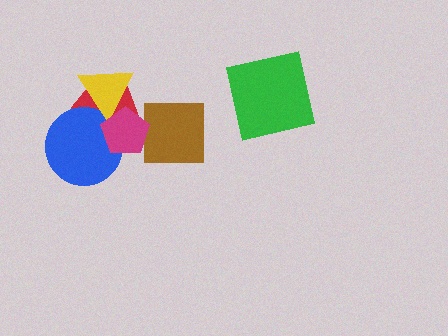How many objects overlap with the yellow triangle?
3 objects overlap with the yellow triangle.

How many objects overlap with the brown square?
1 object overlaps with the brown square.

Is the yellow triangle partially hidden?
Yes, it is partially covered by another shape.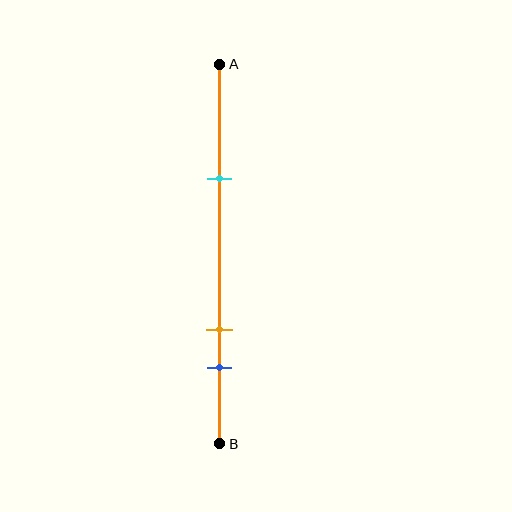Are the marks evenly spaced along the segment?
No, the marks are not evenly spaced.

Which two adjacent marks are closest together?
The orange and blue marks are the closest adjacent pair.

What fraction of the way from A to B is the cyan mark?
The cyan mark is approximately 30% (0.3) of the way from A to B.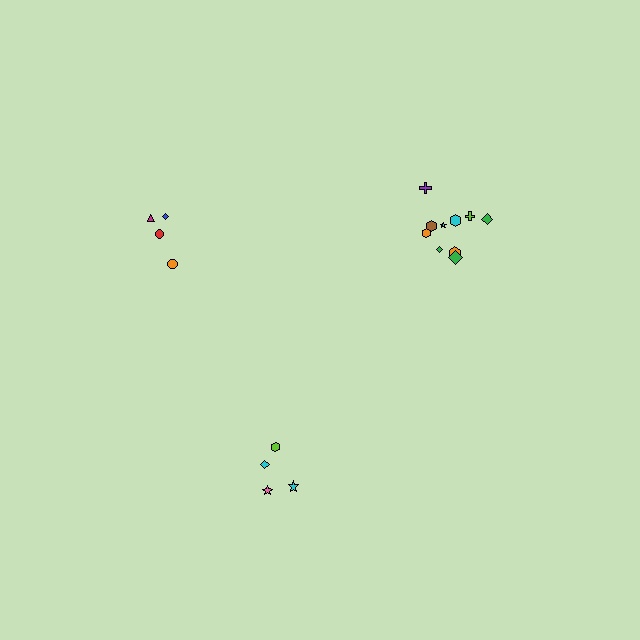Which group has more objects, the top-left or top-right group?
The top-right group.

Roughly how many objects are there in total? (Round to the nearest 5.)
Roughly 20 objects in total.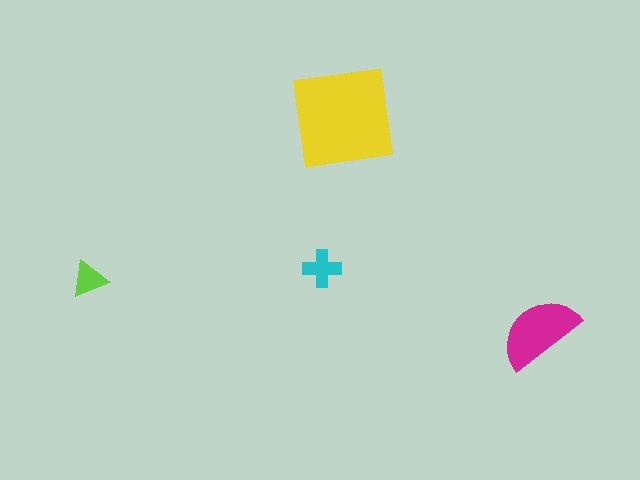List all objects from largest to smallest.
The yellow square, the magenta semicircle, the cyan cross, the lime triangle.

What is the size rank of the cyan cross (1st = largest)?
3rd.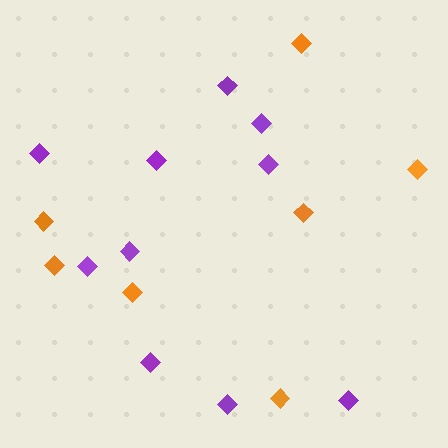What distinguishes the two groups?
There are 2 groups: one group of purple diamonds (10) and one group of orange diamonds (7).